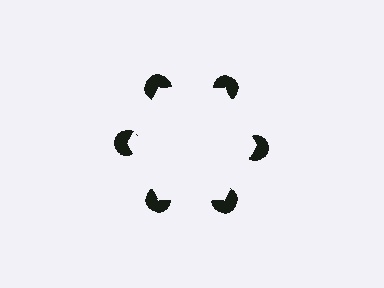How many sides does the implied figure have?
6 sides.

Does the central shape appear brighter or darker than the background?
It typically appears slightly brighter than the background, even though no actual brightness change is drawn.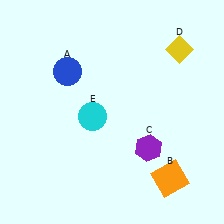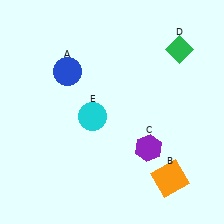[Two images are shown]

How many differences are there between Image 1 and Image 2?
There is 1 difference between the two images.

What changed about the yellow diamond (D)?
In Image 1, D is yellow. In Image 2, it changed to green.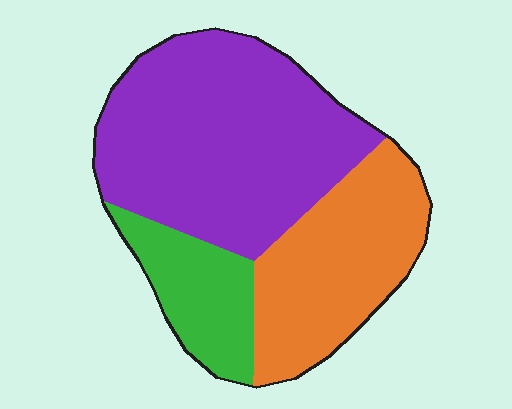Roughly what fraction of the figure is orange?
Orange takes up about one third (1/3) of the figure.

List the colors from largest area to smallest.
From largest to smallest: purple, orange, green.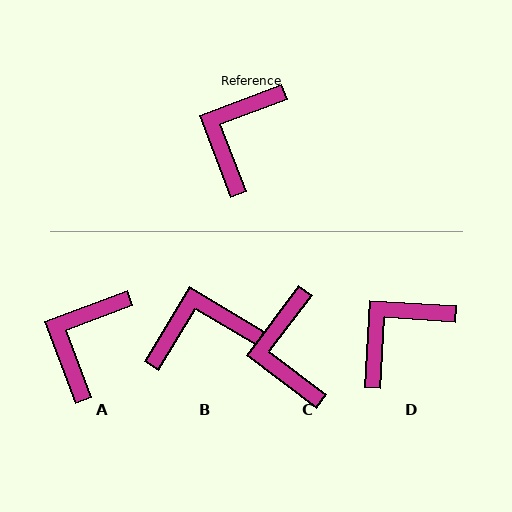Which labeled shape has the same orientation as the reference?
A.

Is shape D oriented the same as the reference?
No, it is off by about 24 degrees.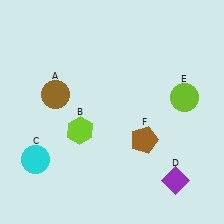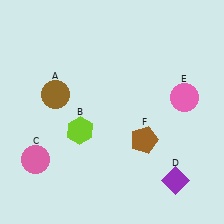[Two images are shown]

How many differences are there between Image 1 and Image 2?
There are 2 differences between the two images.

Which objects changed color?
C changed from cyan to pink. E changed from lime to pink.